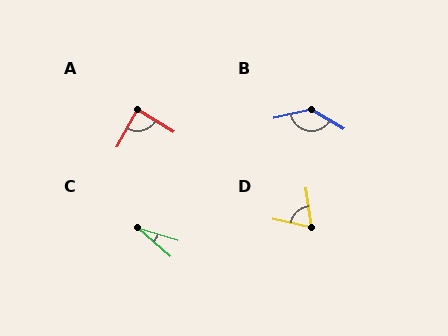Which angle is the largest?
B, at approximately 137 degrees.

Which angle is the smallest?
C, at approximately 24 degrees.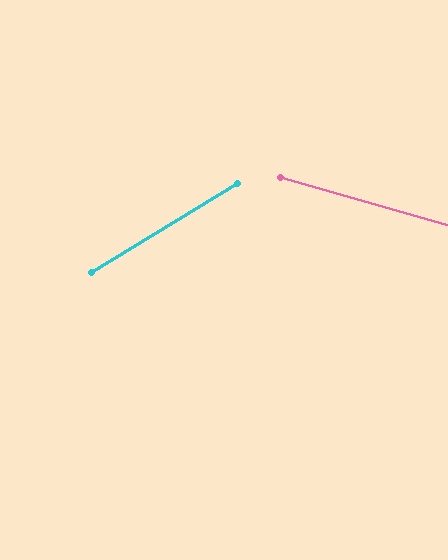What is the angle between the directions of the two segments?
Approximately 47 degrees.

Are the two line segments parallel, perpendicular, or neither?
Neither parallel nor perpendicular — they differ by about 47°.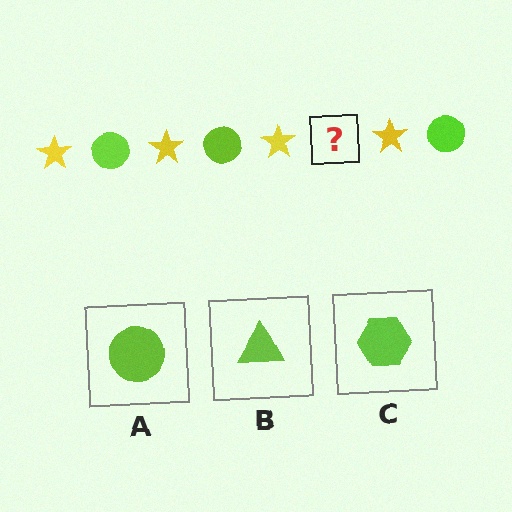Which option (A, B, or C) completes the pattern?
A.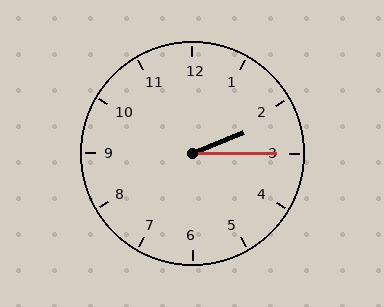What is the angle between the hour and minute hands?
Approximately 22 degrees.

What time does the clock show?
2:15.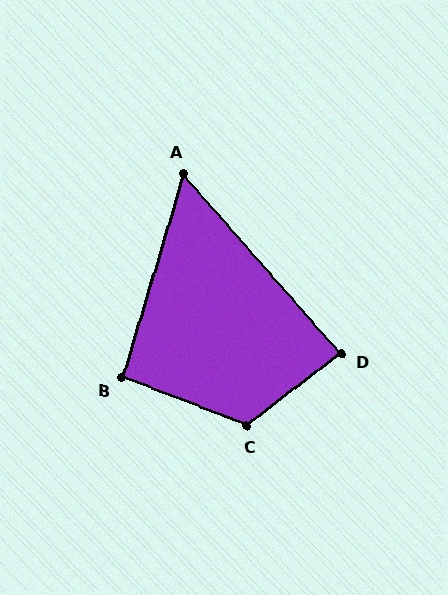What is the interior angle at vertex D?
Approximately 86 degrees (approximately right).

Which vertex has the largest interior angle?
C, at approximately 122 degrees.